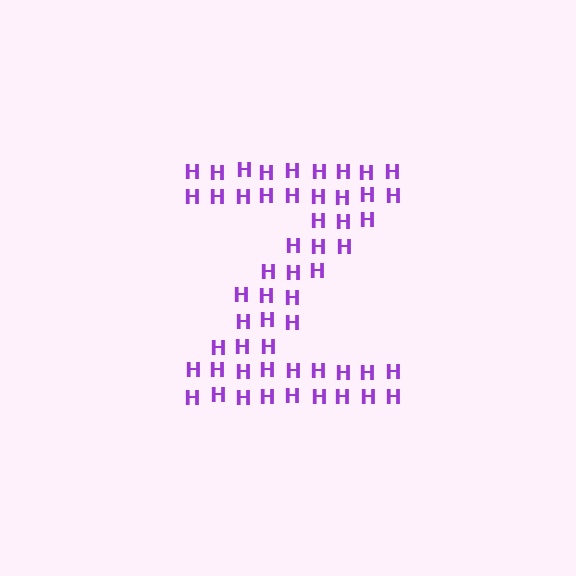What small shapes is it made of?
It is made of small letter H's.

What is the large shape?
The large shape is the letter Z.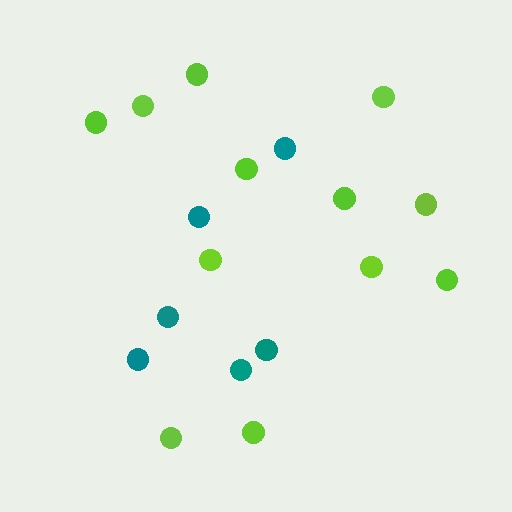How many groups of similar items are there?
There are 2 groups: one group of teal circles (6) and one group of lime circles (12).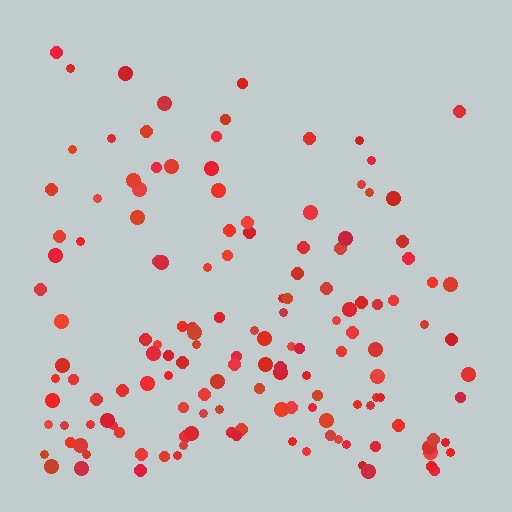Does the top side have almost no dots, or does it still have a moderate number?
Still a moderate number, just noticeably fewer than the bottom.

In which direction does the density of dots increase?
From top to bottom, with the bottom side densest.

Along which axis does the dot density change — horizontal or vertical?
Vertical.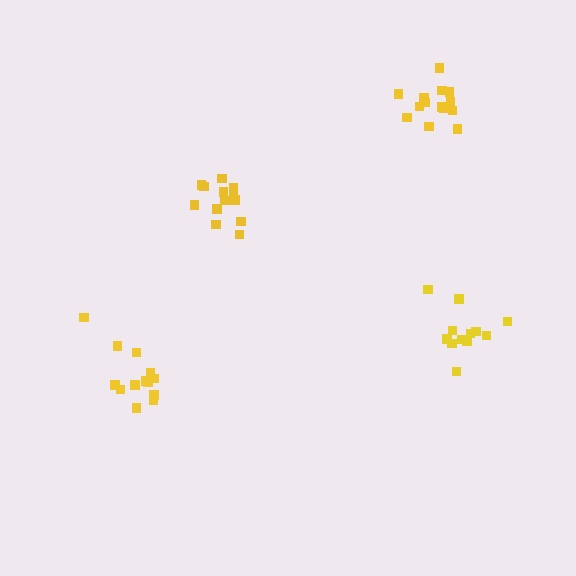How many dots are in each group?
Group 1: 14 dots, Group 2: 12 dots, Group 3: 13 dots, Group 4: 13 dots (52 total).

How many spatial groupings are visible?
There are 4 spatial groupings.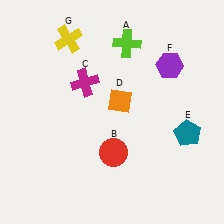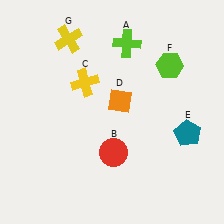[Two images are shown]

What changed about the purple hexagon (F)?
In Image 1, F is purple. In Image 2, it changed to lime.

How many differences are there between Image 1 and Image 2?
There are 2 differences between the two images.